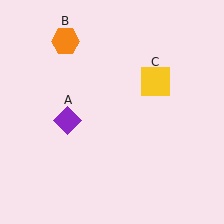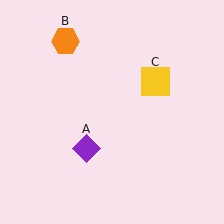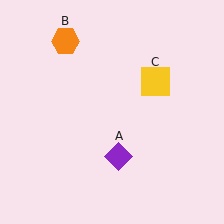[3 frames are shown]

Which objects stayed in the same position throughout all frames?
Orange hexagon (object B) and yellow square (object C) remained stationary.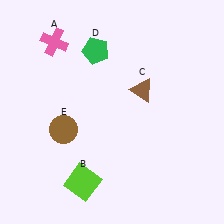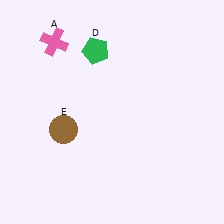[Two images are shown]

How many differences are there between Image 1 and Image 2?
There are 2 differences between the two images.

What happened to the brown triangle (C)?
The brown triangle (C) was removed in Image 2. It was in the top-right area of Image 1.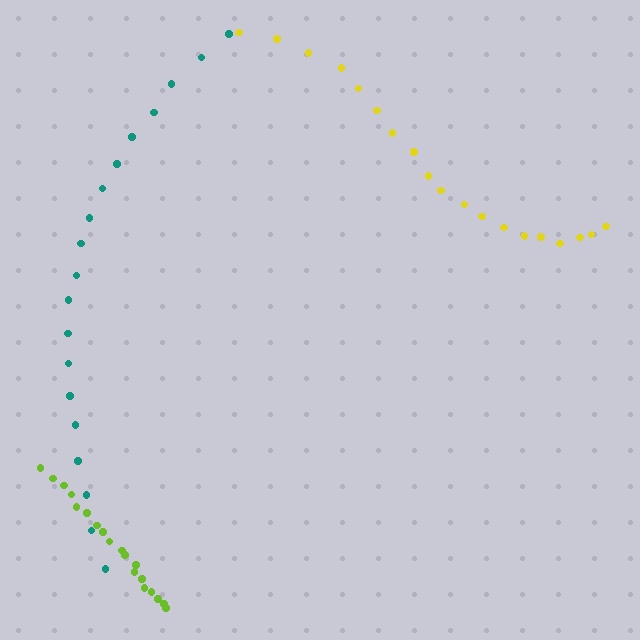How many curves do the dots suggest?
There are 3 distinct paths.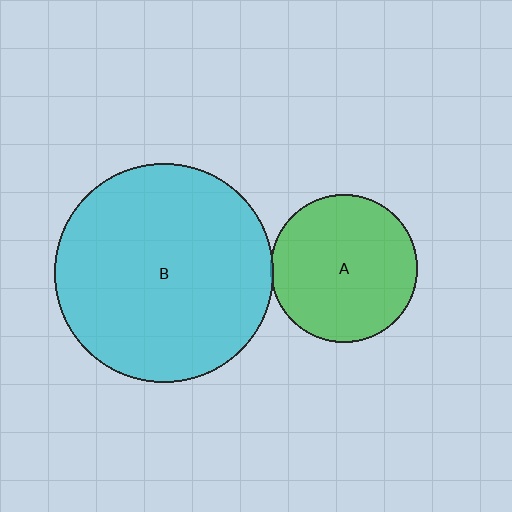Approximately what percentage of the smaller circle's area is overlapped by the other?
Approximately 5%.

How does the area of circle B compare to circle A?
Approximately 2.2 times.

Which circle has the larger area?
Circle B (cyan).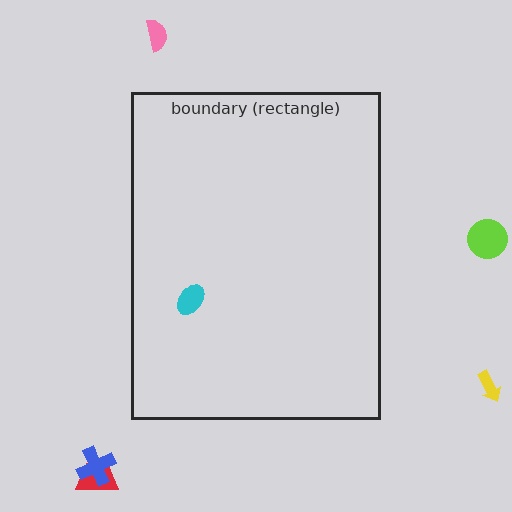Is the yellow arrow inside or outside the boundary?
Outside.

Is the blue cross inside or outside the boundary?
Outside.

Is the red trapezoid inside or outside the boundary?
Outside.